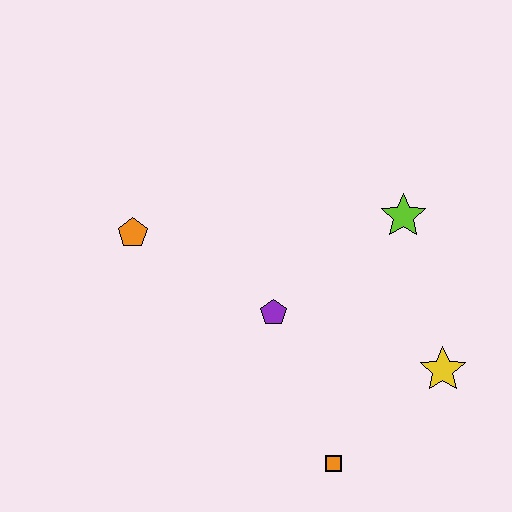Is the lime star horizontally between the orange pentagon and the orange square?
No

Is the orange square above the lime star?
No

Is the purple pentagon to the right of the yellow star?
No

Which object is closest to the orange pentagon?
The purple pentagon is closest to the orange pentagon.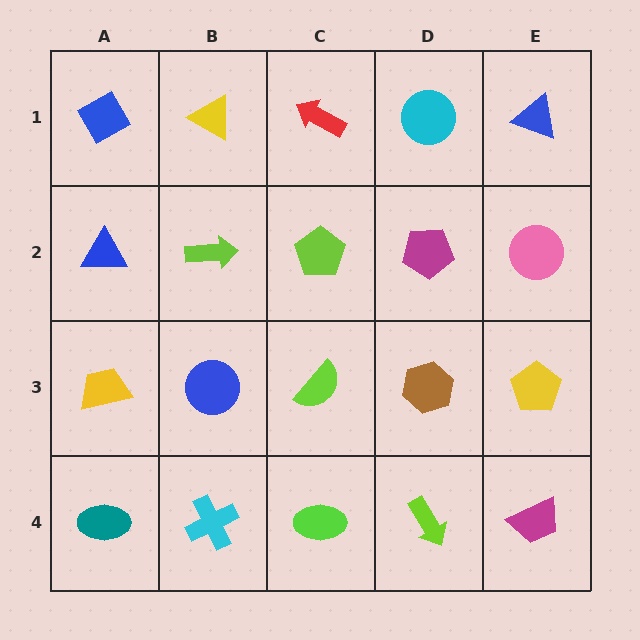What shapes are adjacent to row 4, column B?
A blue circle (row 3, column B), a teal ellipse (row 4, column A), a lime ellipse (row 4, column C).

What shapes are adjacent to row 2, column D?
A cyan circle (row 1, column D), a brown hexagon (row 3, column D), a lime pentagon (row 2, column C), a pink circle (row 2, column E).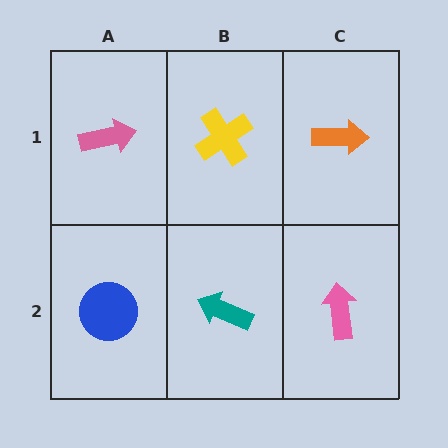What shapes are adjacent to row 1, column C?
A pink arrow (row 2, column C), a yellow cross (row 1, column B).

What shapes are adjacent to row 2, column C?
An orange arrow (row 1, column C), a teal arrow (row 2, column B).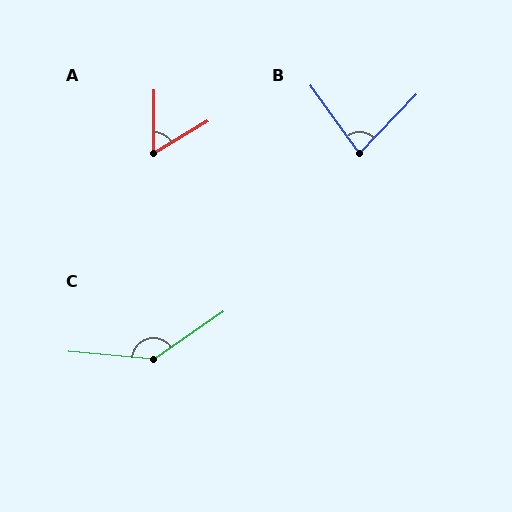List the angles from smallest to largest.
A (59°), B (80°), C (140°).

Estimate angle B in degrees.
Approximately 80 degrees.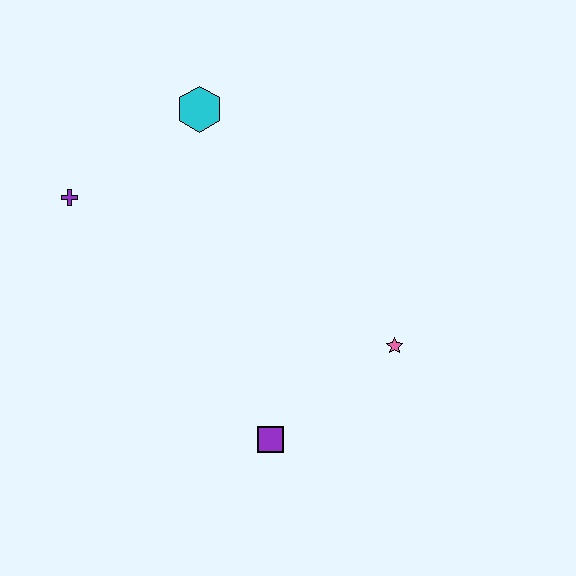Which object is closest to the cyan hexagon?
The purple cross is closest to the cyan hexagon.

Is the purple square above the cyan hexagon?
No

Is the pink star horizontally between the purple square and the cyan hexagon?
No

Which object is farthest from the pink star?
The purple cross is farthest from the pink star.